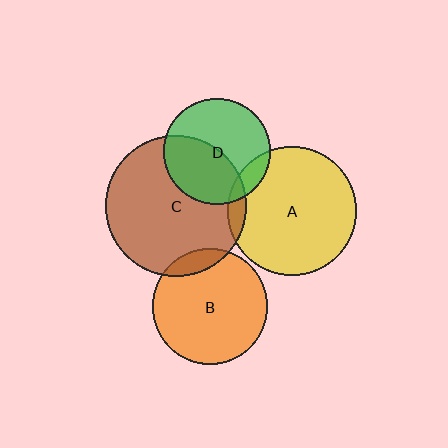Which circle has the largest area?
Circle C (brown).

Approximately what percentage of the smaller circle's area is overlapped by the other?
Approximately 5%.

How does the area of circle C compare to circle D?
Approximately 1.8 times.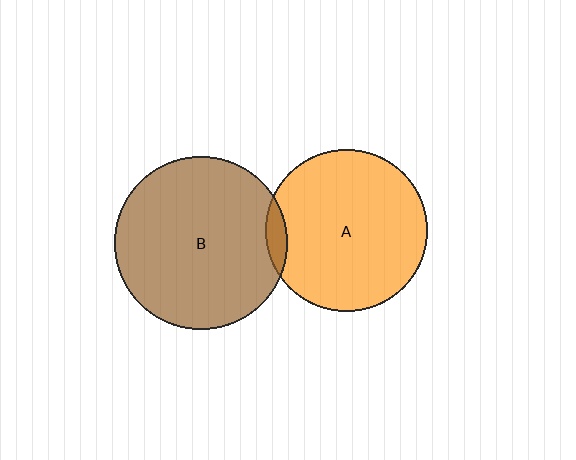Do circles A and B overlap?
Yes.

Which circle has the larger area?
Circle B (brown).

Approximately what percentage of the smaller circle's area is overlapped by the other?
Approximately 5%.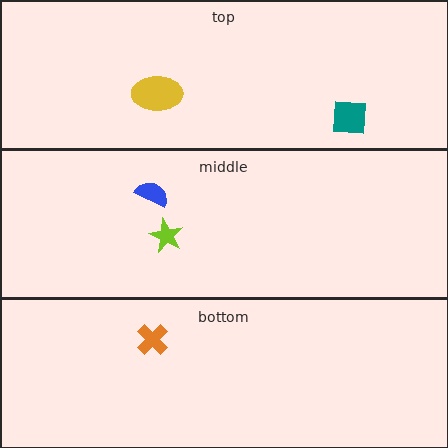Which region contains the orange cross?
The bottom region.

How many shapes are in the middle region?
2.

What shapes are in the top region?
The yellow ellipse, the teal square.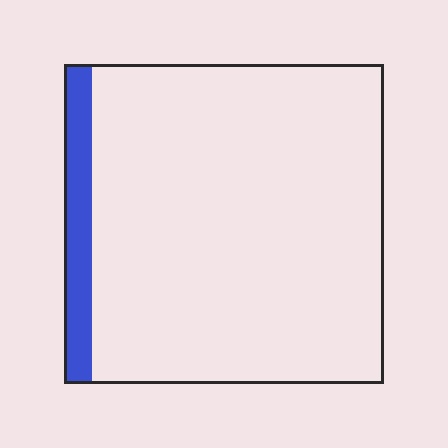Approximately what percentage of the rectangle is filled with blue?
Approximately 10%.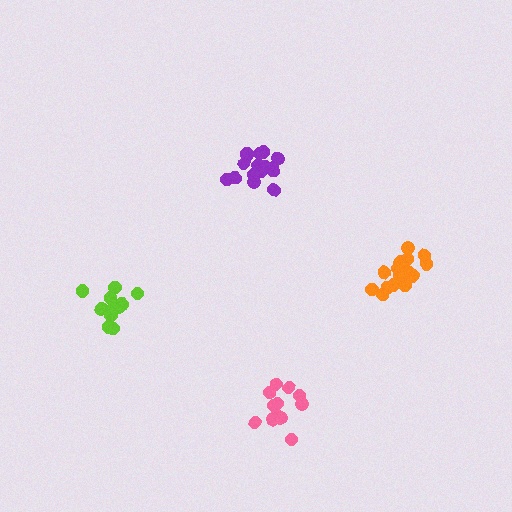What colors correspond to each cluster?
The clusters are colored: pink, purple, orange, lime.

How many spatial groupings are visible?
There are 4 spatial groupings.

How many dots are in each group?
Group 1: 12 dots, Group 2: 17 dots, Group 3: 18 dots, Group 4: 12 dots (59 total).